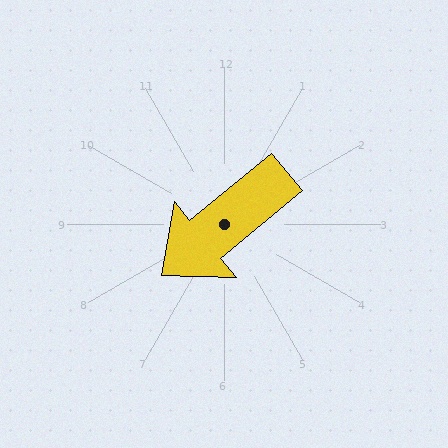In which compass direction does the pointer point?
Southwest.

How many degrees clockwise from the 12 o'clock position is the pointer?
Approximately 230 degrees.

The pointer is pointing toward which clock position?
Roughly 8 o'clock.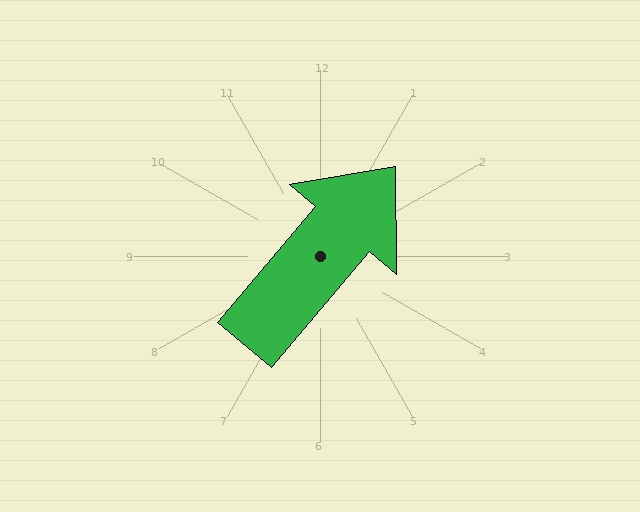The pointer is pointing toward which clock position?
Roughly 1 o'clock.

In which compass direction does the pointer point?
Northeast.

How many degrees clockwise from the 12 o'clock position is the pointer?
Approximately 40 degrees.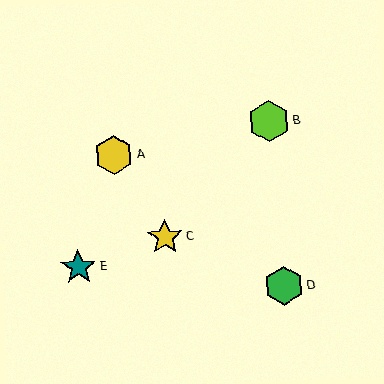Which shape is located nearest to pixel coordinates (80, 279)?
The teal star (labeled E) at (78, 267) is nearest to that location.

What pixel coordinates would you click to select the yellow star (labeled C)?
Click at (165, 237) to select the yellow star C.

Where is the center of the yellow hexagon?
The center of the yellow hexagon is at (114, 155).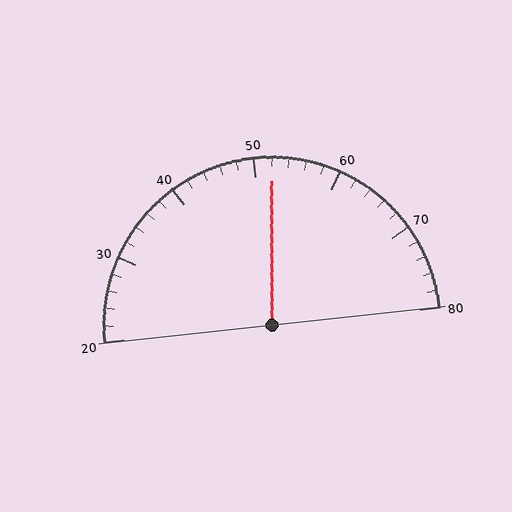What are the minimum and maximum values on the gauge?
The gauge ranges from 20 to 80.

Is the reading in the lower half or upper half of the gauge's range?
The reading is in the upper half of the range (20 to 80).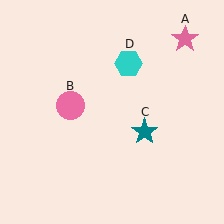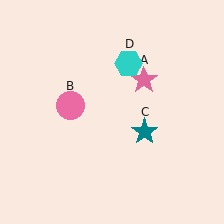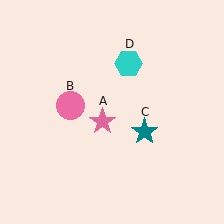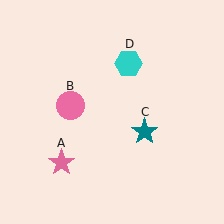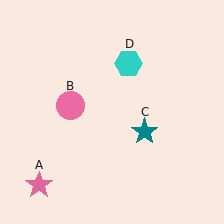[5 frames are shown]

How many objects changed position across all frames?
1 object changed position: pink star (object A).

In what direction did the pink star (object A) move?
The pink star (object A) moved down and to the left.